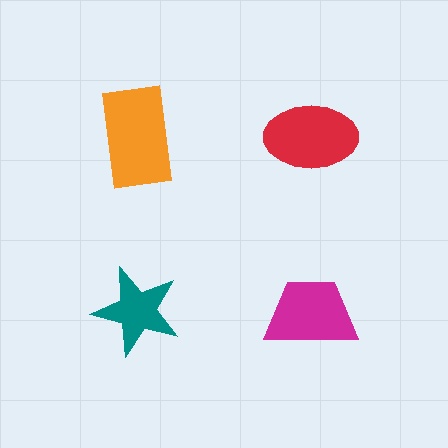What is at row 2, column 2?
A magenta trapezoid.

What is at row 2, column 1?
A teal star.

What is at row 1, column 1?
An orange rectangle.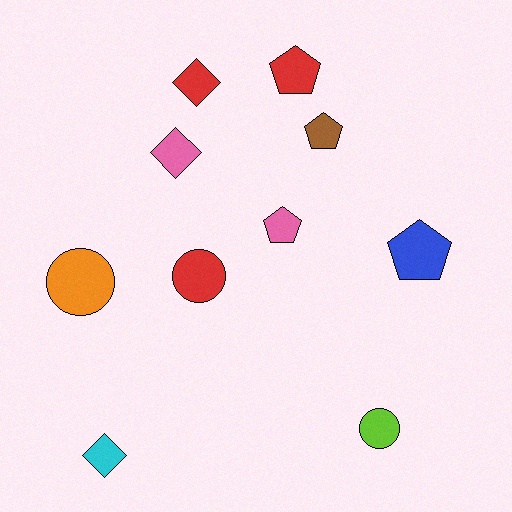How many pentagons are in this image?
There are 4 pentagons.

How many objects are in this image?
There are 10 objects.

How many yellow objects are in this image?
There are no yellow objects.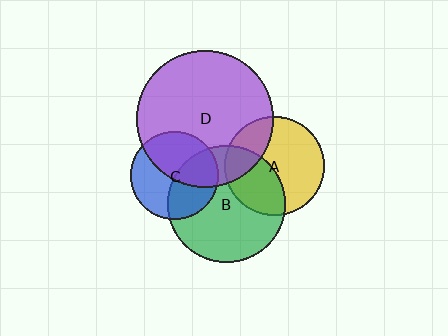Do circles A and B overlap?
Yes.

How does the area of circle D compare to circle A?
Approximately 1.9 times.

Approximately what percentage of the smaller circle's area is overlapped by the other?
Approximately 40%.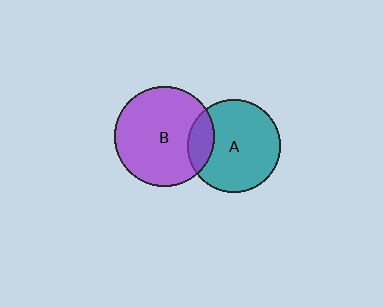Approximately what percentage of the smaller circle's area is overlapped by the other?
Approximately 20%.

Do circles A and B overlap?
Yes.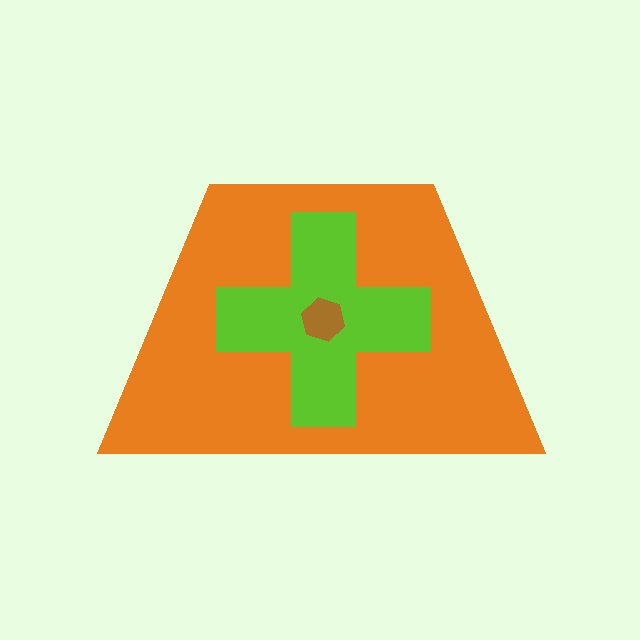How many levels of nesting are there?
3.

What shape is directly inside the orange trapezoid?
The lime cross.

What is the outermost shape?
The orange trapezoid.